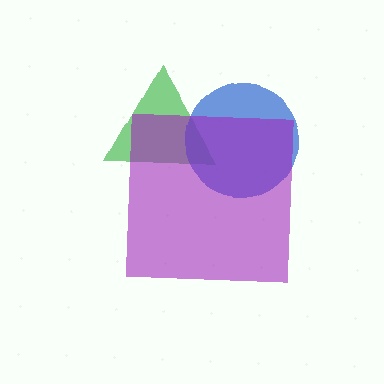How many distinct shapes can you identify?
There are 3 distinct shapes: a green triangle, a blue circle, a purple square.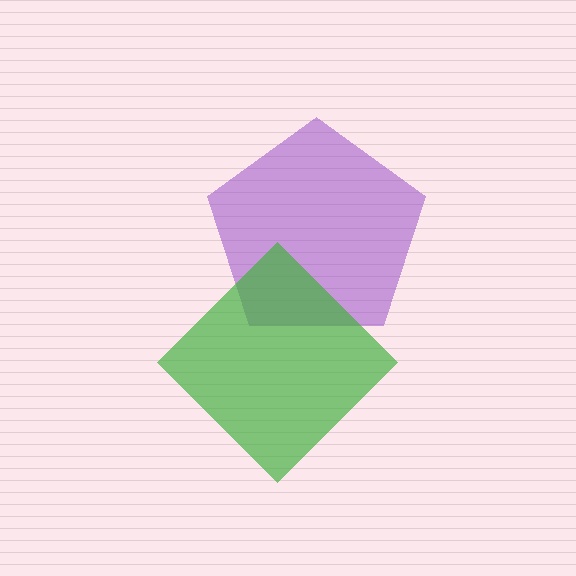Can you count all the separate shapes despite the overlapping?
Yes, there are 2 separate shapes.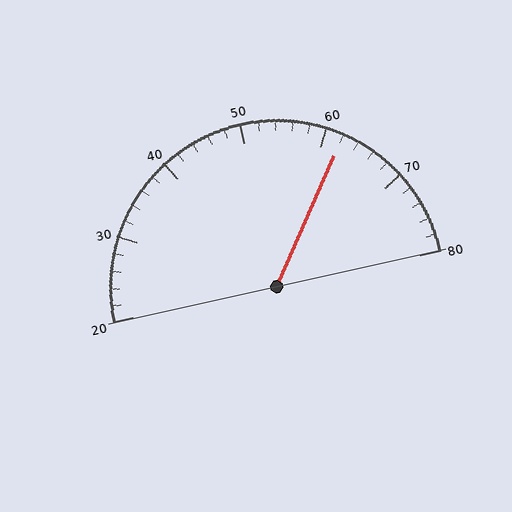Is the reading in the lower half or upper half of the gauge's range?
The reading is in the upper half of the range (20 to 80).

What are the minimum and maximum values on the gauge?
The gauge ranges from 20 to 80.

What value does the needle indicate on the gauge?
The needle indicates approximately 62.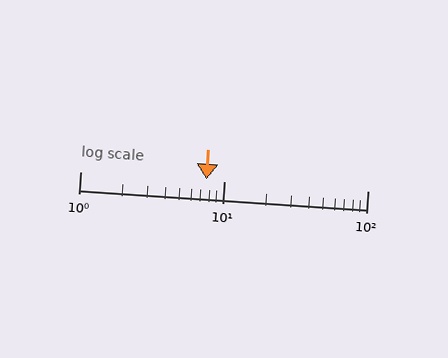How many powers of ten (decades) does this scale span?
The scale spans 2 decades, from 1 to 100.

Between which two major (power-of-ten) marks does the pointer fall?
The pointer is between 1 and 10.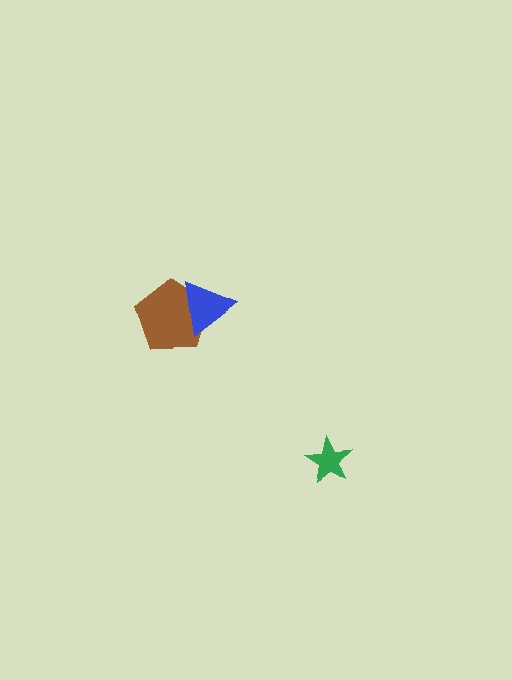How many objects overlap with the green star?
0 objects overlap with the green star.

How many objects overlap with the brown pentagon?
1 object overlaps with the brown pentagon.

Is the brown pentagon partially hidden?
Yes, it is partially covered by another shape.